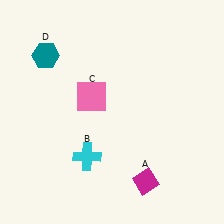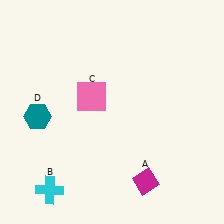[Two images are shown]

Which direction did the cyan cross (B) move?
The cyan cross (B) moved left.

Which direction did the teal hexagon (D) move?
The teal hexagon (D) moved down.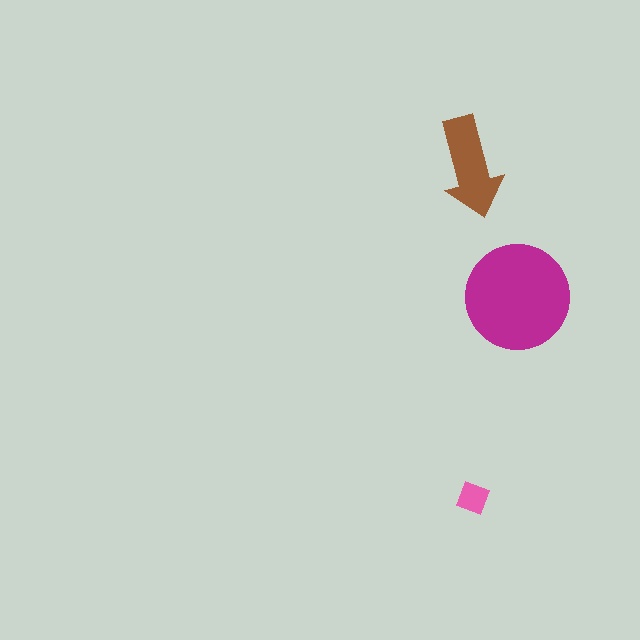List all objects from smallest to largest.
The pink square, the brown arrow, the magenta circle.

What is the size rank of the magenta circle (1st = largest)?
1st.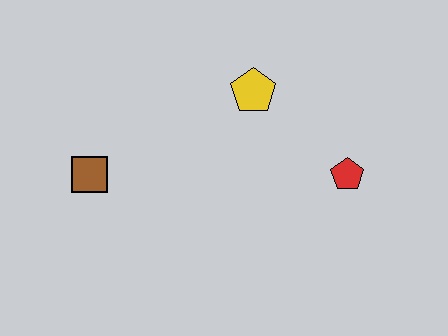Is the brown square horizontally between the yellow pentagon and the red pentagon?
No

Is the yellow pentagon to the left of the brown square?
No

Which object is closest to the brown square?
The yellow pentagon is closest to the brown square.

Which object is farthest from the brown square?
The red pentagon is farthest from the brown square.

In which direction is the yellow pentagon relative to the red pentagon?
The yellow pentagon is to the left of the red pentagon.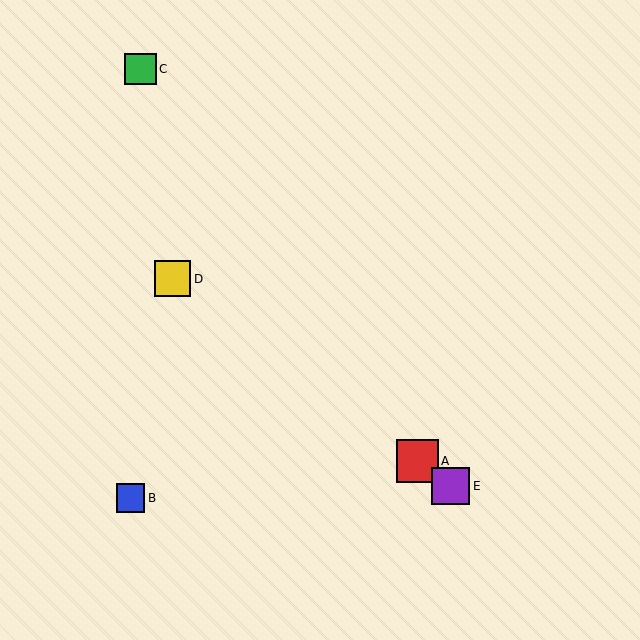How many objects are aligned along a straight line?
3 objects (A, D, E) are aligned along a straight line.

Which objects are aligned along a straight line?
Objects A, D, E are aligned along a straight line.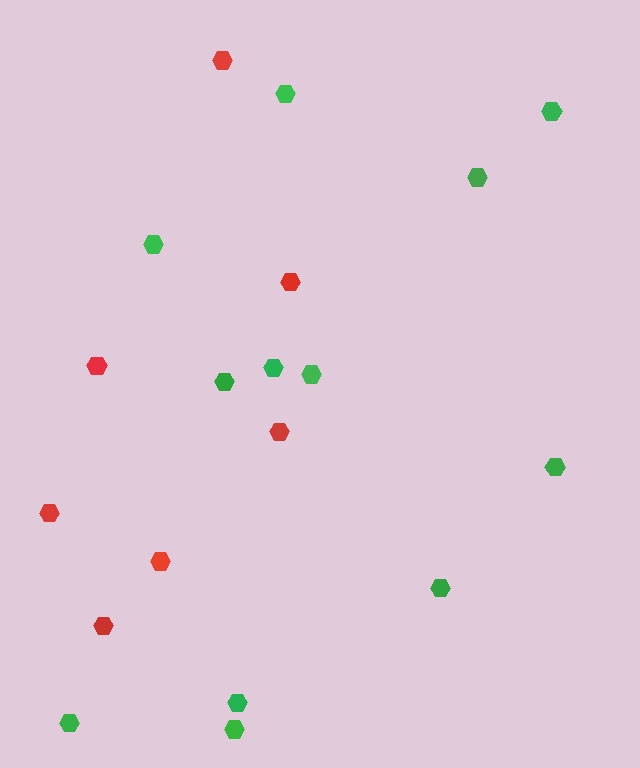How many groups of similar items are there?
There are 2 groups: one group of red hexagons (7) and one group of green hexagons (12).